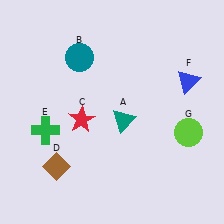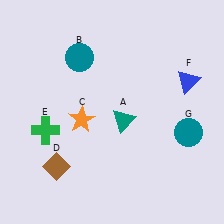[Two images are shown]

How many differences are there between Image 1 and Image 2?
There are 2 differences between the two images.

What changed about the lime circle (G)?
In Image 1, G is lime. In Image 2, it changed to teal.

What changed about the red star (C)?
In Image 1, C is red. In Image 2, it changed to orange.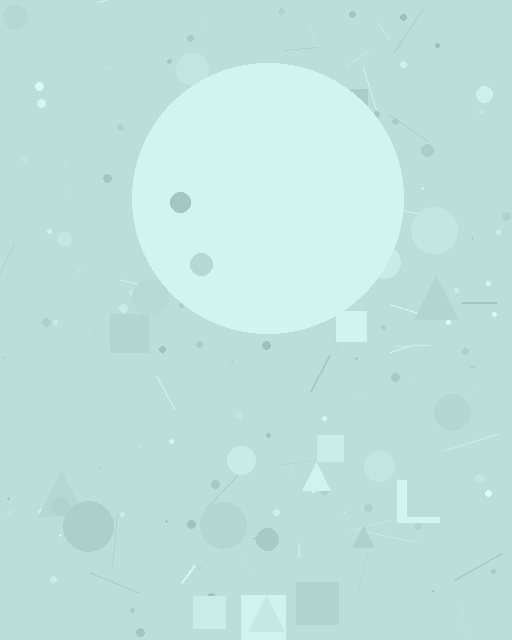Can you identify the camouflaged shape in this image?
The camouflaged shape is a circle.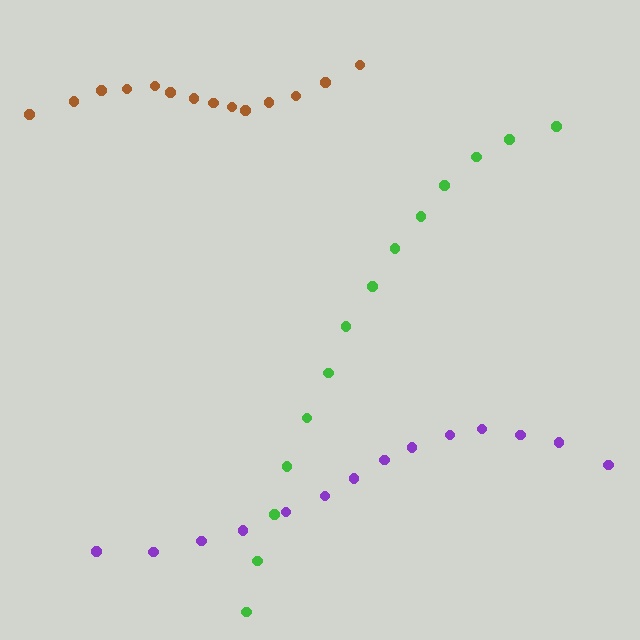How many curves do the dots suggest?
There are 3 distinct paths.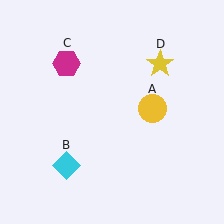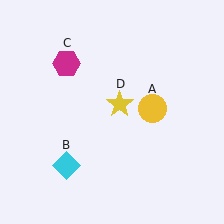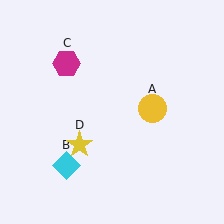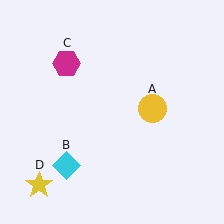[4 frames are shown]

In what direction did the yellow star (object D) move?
The yellow star (object D) moved down and to the left.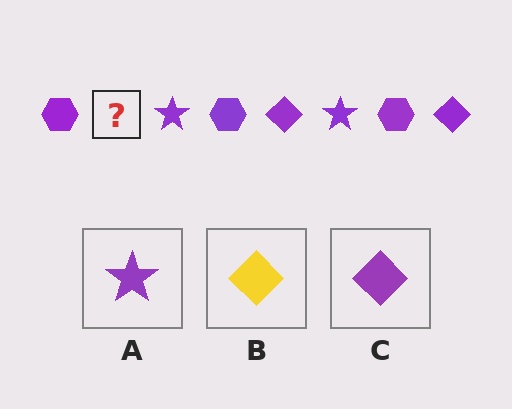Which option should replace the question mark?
Option C.